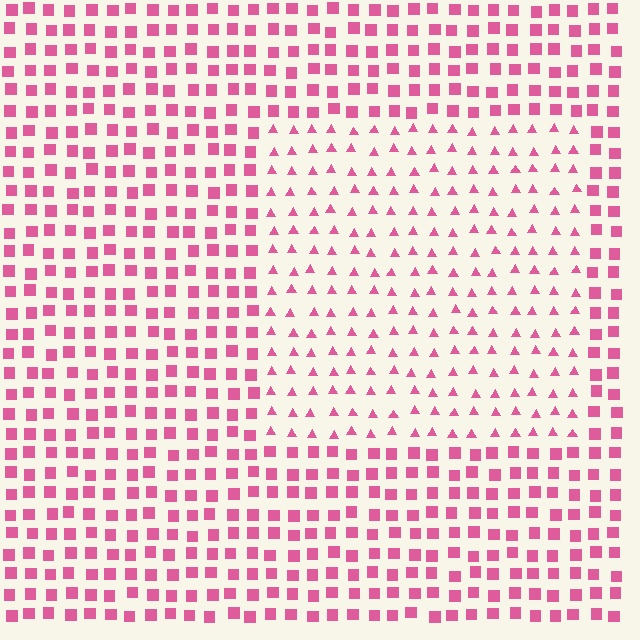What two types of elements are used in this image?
The image uses triangles inside the rectangle region and squares outside it.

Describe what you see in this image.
The image is filled with small pink elements arranged in a uniform grid. A rectangle-shaped region contains triangles, while the surrounding area contains squares. The boundary is defined purely by the change in element shape.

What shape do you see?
I see a rectangle.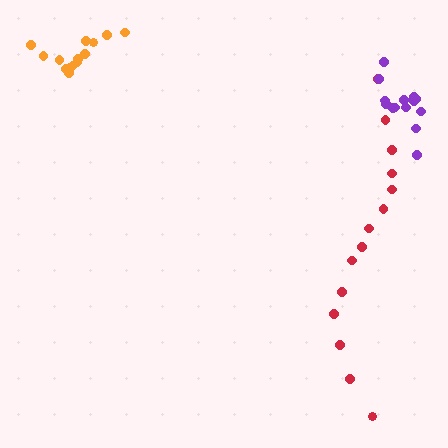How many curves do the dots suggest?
There are 3 distinct paths.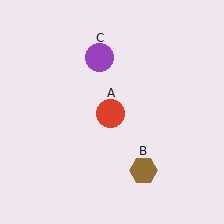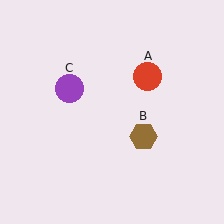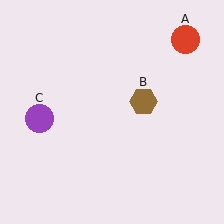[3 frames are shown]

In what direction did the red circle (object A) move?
The red circle (object A) moved up and to the right.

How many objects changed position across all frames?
3 objects changed position: red circle (object A), brown hexagon (object B), purple circle (object C).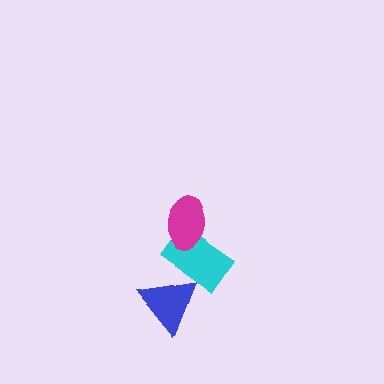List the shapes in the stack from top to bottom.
From top to bottom: the magenta ellipse, the cyan rectangle, the blue triangle.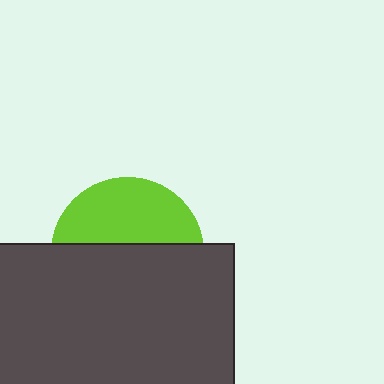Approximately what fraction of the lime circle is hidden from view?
Roughly 58% of the lime circle is hidden behind the dark gray rectangle.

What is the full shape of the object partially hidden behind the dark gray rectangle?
The partially hidden object is a lime circle.